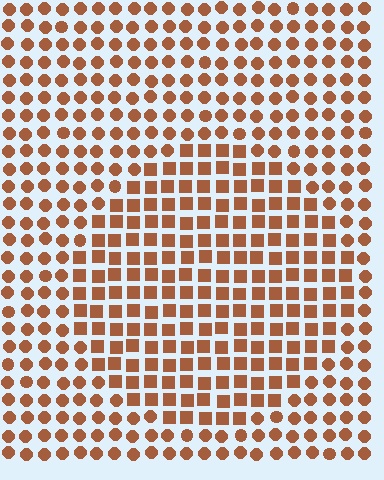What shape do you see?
I see a circle.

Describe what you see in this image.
The image is filled with small brown elements arranged in a uniform grid. A circle-shaped region contains squares, while the surrounding area contains circles. The boundary is defined purely by the change in element shape.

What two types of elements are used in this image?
The image uses squares inside the circle region and circles outside it.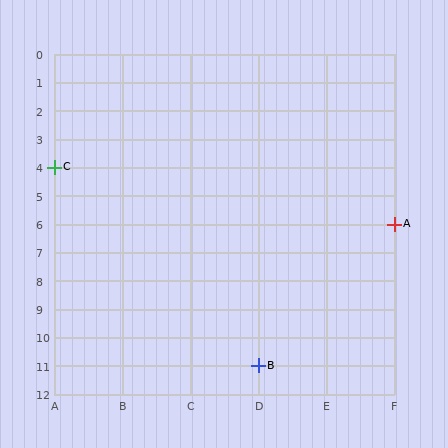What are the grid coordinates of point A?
Point A is at grid coordinates (F, 6).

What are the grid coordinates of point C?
Point C is at grid coordinates (A, 4).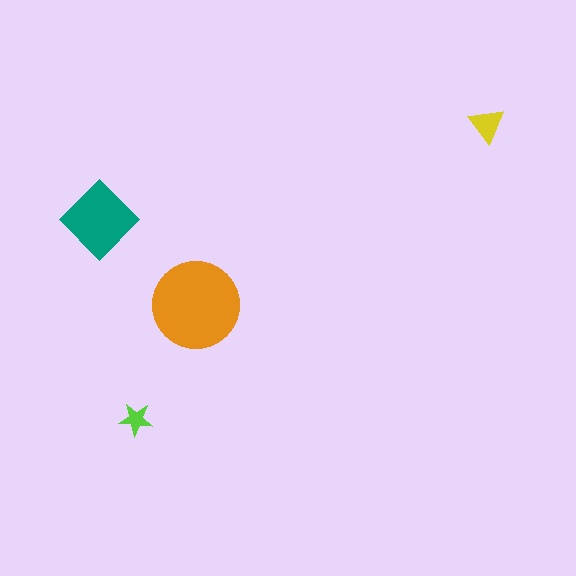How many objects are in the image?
There are 4 objects in the image.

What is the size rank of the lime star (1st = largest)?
4th.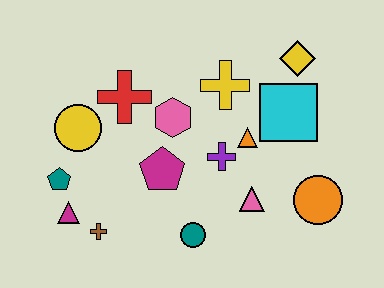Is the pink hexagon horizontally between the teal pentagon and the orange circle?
Yes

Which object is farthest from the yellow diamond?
The magenta triangle is farthest from the yellow diamond.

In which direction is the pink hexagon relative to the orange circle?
The pink hexagon is to the left of the orange circle.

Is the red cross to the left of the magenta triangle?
No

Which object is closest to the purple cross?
The orange triangle is closest to the purple cross.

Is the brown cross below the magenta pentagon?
Yes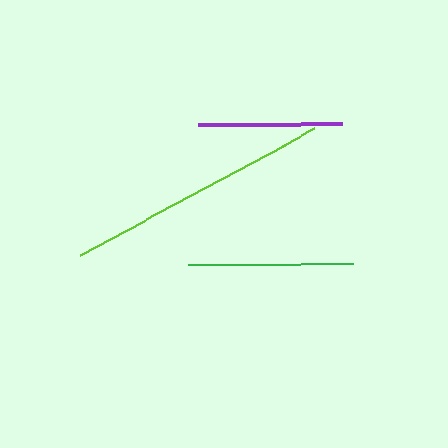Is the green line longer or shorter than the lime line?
The lime line is longer than the green line.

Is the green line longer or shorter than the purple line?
The green line is longer than the purple line.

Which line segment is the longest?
The lime line is the longest at approximately 266 pixels.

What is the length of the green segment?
The green segment is approximately 165 pixels long.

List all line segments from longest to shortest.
From longest to shortest: lime, green, purple.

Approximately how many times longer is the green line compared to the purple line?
The green line is approximately 1.1 times the length of the purple line.